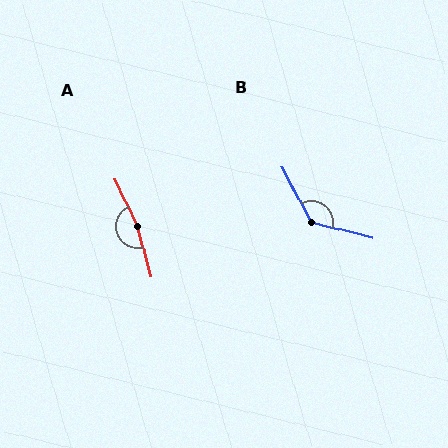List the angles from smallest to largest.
B (132°), A (169°).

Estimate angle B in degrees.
Approximately 132 degrees.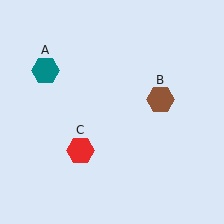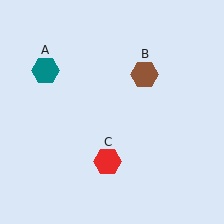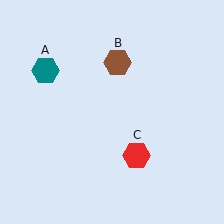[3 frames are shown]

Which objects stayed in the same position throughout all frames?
Teal hexagon (object A) remained stationary.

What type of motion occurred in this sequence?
The brown hexagon (object B), red hexagon (object C) rotated counterclockwise around the center of the scene.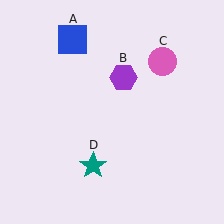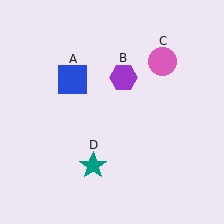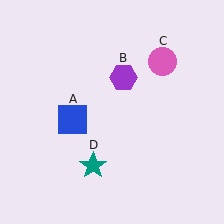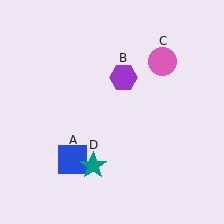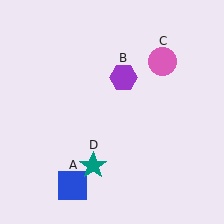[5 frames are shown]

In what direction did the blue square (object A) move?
The blue square (object A) moved down.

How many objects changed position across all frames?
1 object changed position: blue square (object A).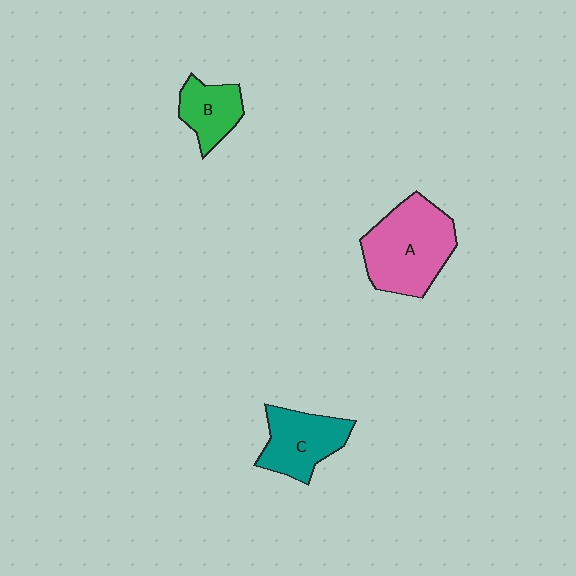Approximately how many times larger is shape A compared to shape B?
Approximately 2.0 times.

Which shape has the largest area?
Shape A (pink).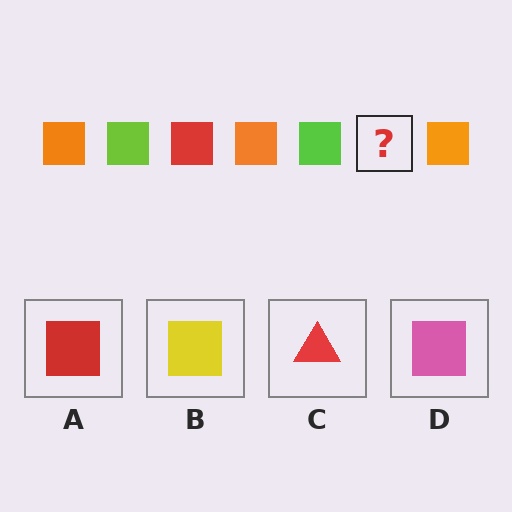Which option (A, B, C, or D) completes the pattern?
A.